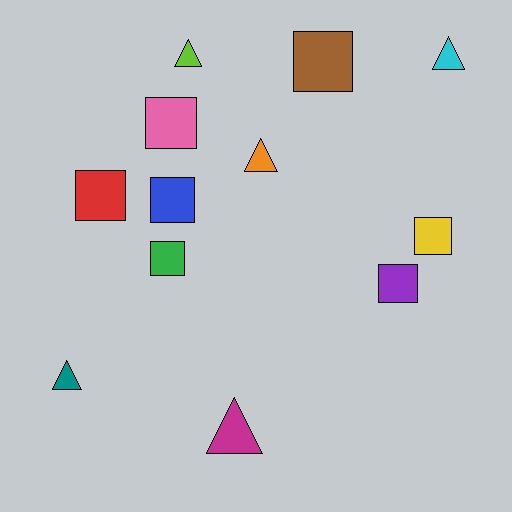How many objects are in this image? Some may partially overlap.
There are 12 objects.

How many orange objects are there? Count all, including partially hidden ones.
There is 1 orange object.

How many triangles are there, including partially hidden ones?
There are 5 triangles.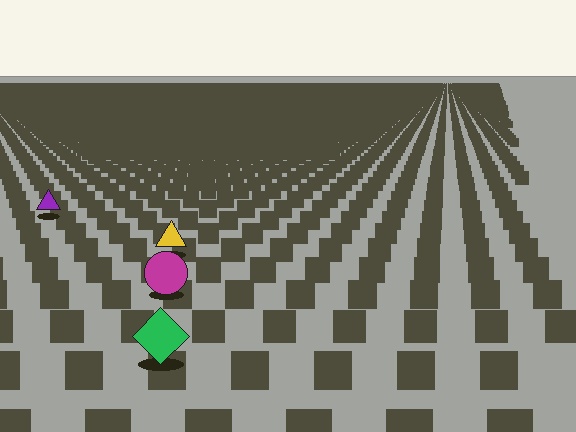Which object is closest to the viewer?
The green diamond is closest. The texture marks near it are larger and more spread out.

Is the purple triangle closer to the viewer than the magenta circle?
No. The magenta circle is closer — you can tell from the texture gradient: the ground texture is coarser near it.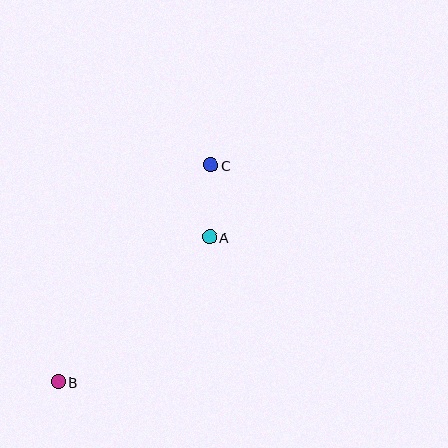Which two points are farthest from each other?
Points B and C are farthest from each other.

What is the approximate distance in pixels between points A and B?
The distance between A and B is approximately 209 pixels.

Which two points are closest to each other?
Points A and C are closest to each other.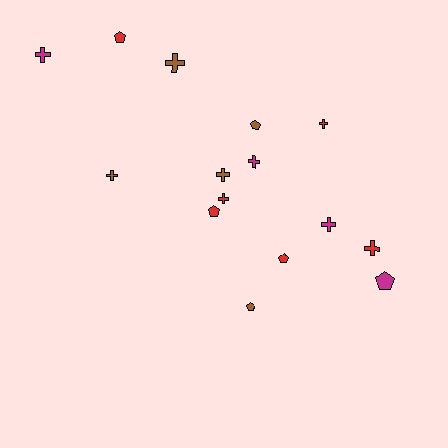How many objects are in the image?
There are 15 objects.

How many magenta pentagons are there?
There is 1 magenta pentagon.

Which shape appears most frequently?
Cross, with 9 objects.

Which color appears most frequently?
Red, with 6 objects.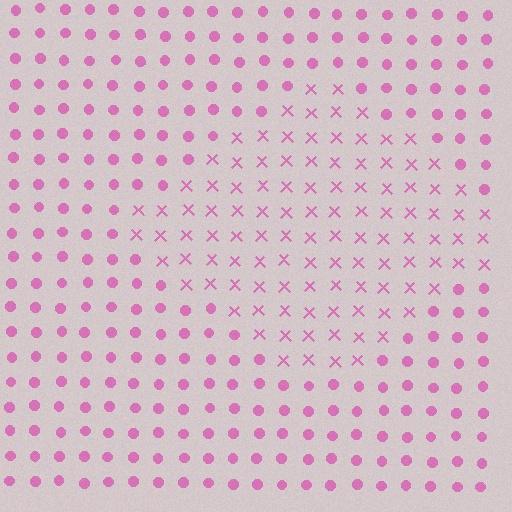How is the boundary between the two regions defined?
The boundary is defined by a change in element shape: X marks inside vs. circles outside. All elements share the same color and spacing.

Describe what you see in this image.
The image is filled with small pink elements arranged in a uniform grid. A diamond-shaped region contains X marks, while the surrounding area contains circles. The boundary is defined purely by the change in element shape.